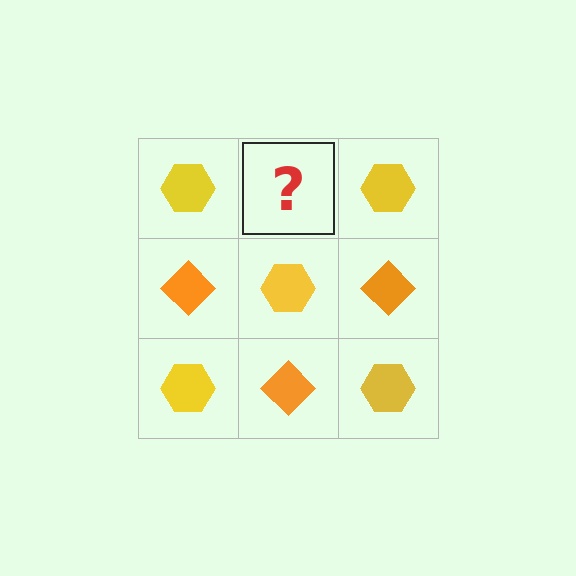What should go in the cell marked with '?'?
The missing cell should contain an orange diamond.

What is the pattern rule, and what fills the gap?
The rule is that it alternates yellow hexagon and orange diamond in a checkerboard pattern. The gap should be filled with an orange diamond.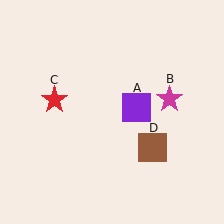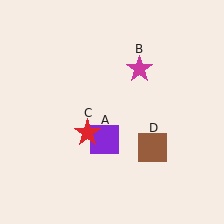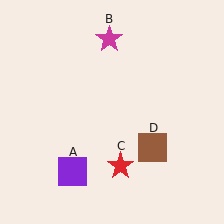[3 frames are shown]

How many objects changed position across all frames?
3 objects changed position: purple square (object A), magenta star (object B), red star (object C).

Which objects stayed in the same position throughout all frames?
Brown square (object D) remained stationary.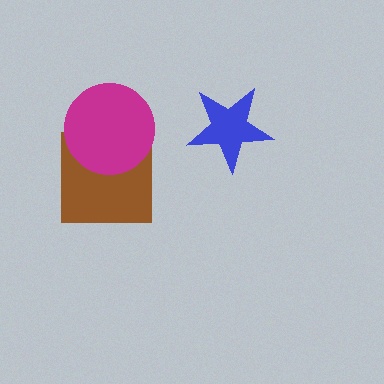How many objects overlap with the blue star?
0 objects overlap with the blue star.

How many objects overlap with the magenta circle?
1 object overlaps with the magenta circle.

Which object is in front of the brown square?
The magenta circle is in front of the brown square.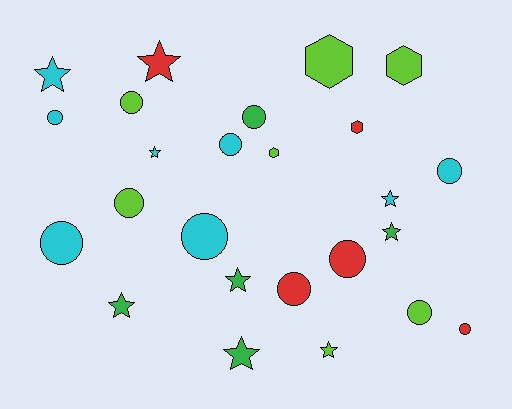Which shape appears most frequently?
Circle, with 12 objects.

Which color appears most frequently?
Cyan, with 8 objects.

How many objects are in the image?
There are 25 objects.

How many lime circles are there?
There are 3 lime circles.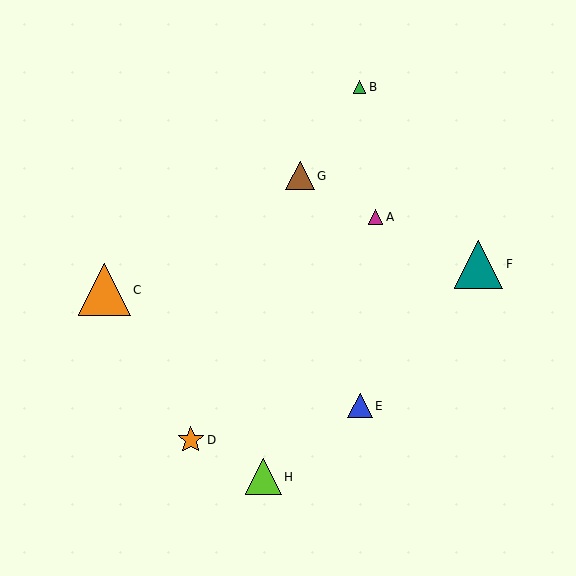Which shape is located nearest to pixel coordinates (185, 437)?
The orange star (labeled D) at (191, 440) is nearest to that location.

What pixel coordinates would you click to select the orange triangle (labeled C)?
Click at (104, 290) to select the orange triangle C.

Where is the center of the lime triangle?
The center of the lime triangle is at (263, 477).